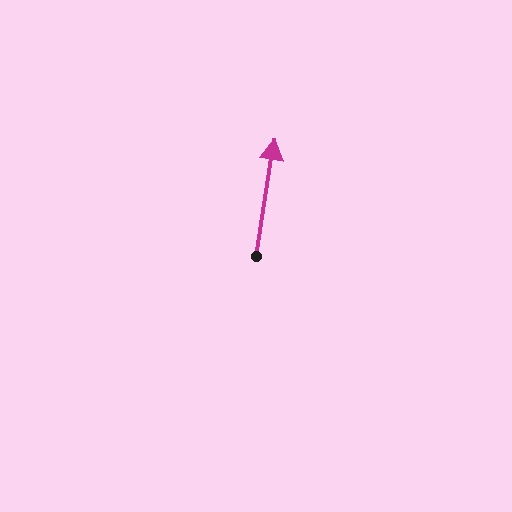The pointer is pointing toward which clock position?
Roughly 12 o'clock.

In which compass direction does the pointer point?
North.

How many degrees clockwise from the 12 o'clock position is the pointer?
Approximately 9 degrees.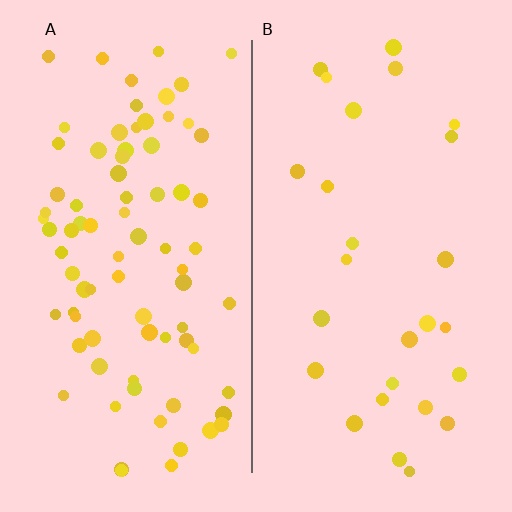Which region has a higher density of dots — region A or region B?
A (the left).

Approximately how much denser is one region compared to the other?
Approximately 3.0× — region A over region B.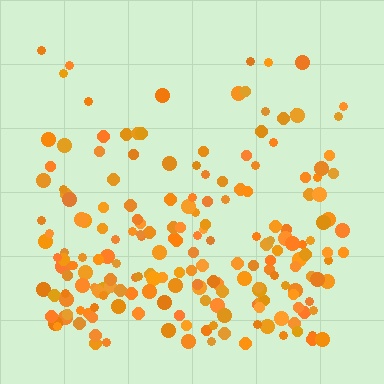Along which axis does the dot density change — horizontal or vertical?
Vertical.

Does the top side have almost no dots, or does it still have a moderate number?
Still a moderate number, just noticeably fewer than the bottom.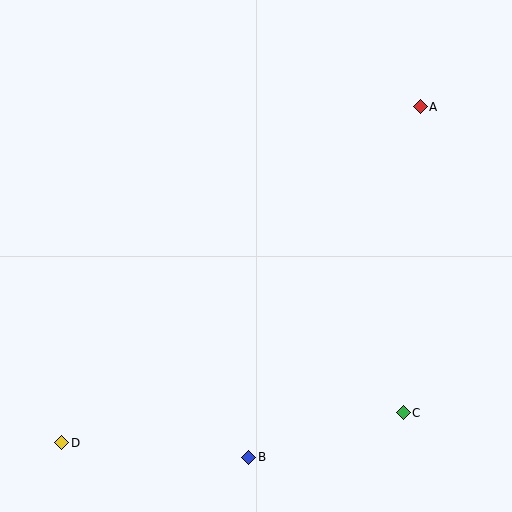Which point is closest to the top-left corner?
Point A is closest to the top-left corner.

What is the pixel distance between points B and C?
The distance between B and C is 161 pixels.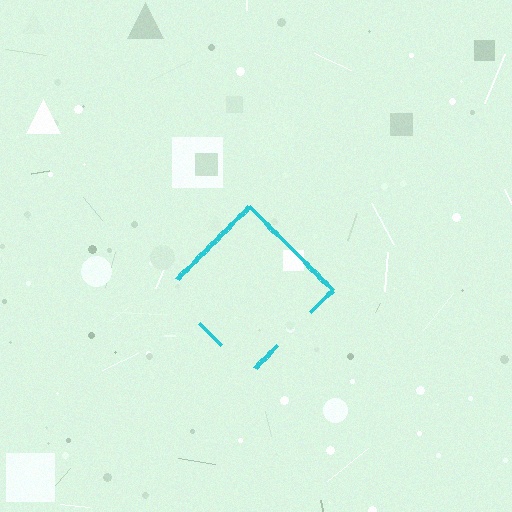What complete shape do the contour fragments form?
The contour fragments form a diamond.